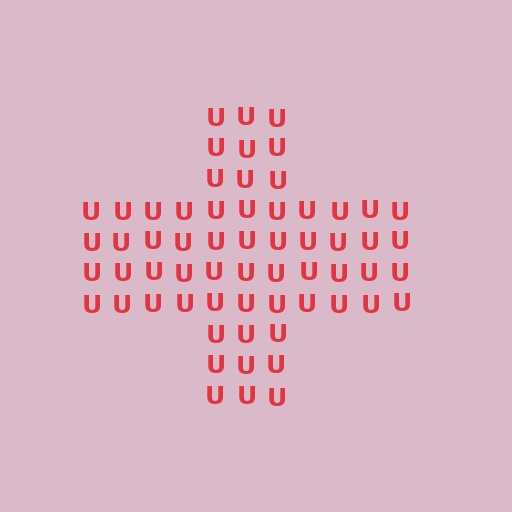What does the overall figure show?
The overall figure shows a cross.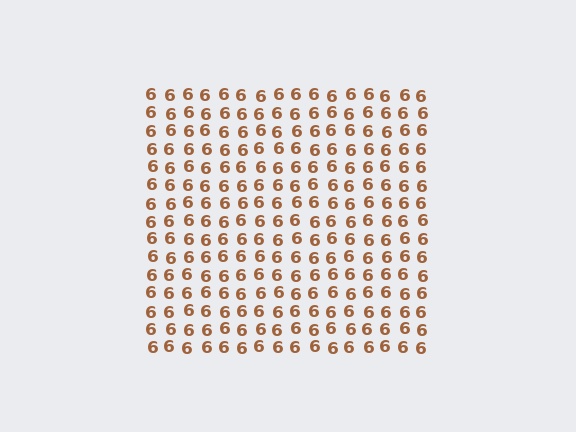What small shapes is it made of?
It is made of small digit 6's.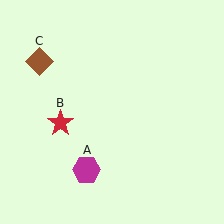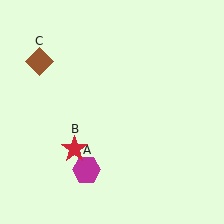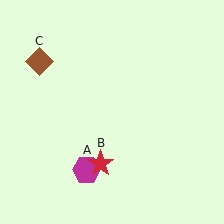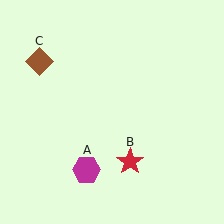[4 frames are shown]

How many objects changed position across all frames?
1 object changed position: red star (object B).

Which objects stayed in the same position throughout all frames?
Magenta hexagon (object A) and brown diamond (object C) remained stationary.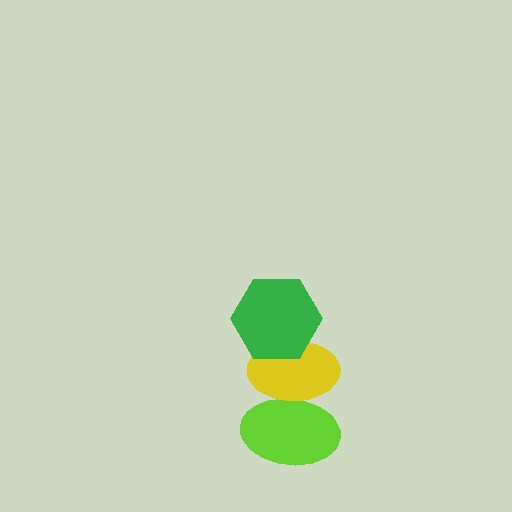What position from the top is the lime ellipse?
The lime ellipse is 3rd from the top.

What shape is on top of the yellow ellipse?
The green hexagon is on top of the yellow ellipse.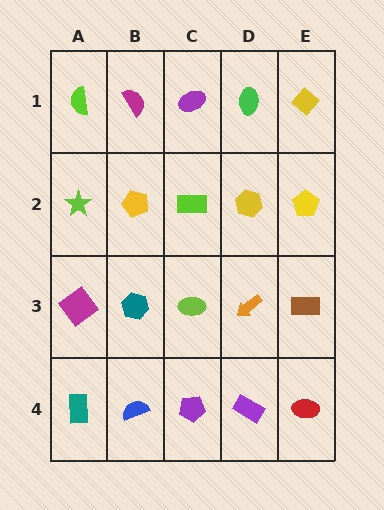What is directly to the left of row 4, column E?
A purple rectangle.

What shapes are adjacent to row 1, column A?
A lime star (row 2, column A), a magenta semicircle (row 1, column B).